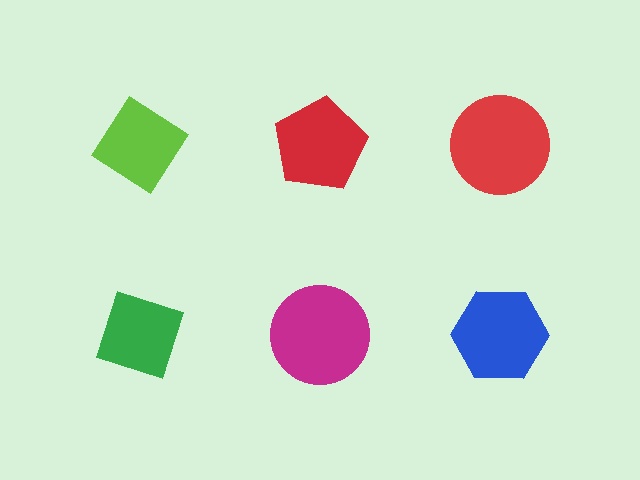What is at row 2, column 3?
A blue hexagon.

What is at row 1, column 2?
A red pentagon.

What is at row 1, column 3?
A red circle.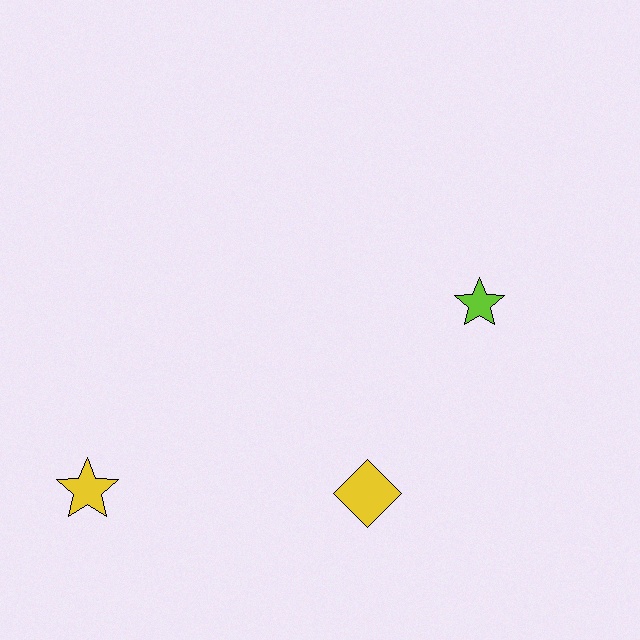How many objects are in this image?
There are 3 objects.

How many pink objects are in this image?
There are no pink objects.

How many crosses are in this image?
There are no crosses.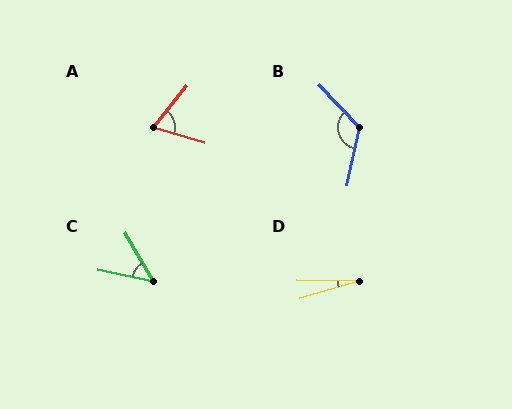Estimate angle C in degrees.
Approximately 47 degrees.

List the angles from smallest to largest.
D (17°), C (47°), A (69°), B (125°).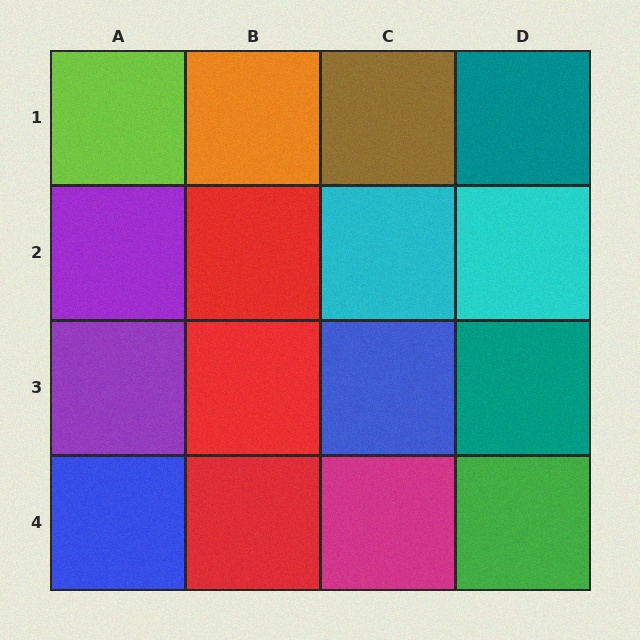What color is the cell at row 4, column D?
Green.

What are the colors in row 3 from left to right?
Purple, red, blue, teal.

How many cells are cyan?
2 cells are cyan.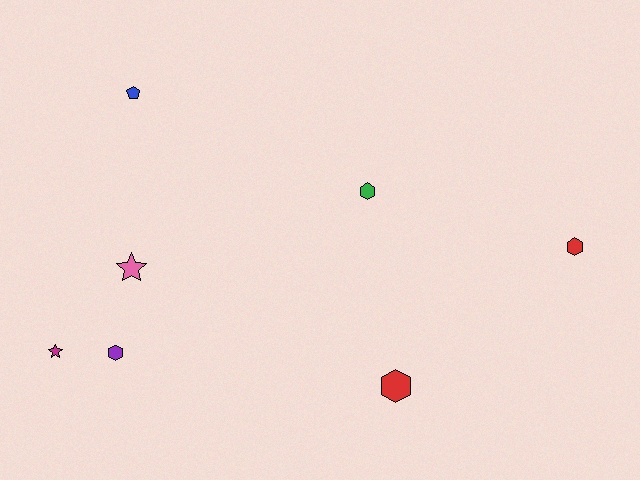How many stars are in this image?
There are 2 stars.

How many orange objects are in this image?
There are no orange objects.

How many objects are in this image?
There are 7 objects.